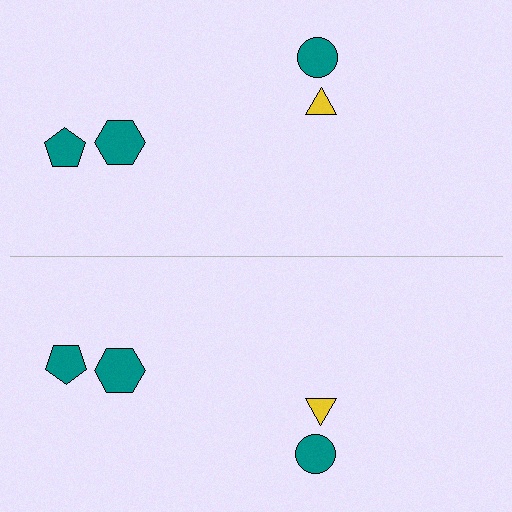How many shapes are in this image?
There are 8 shapes in this image.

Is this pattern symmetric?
Yes, this pattern has bilateral (reflection) symmetry.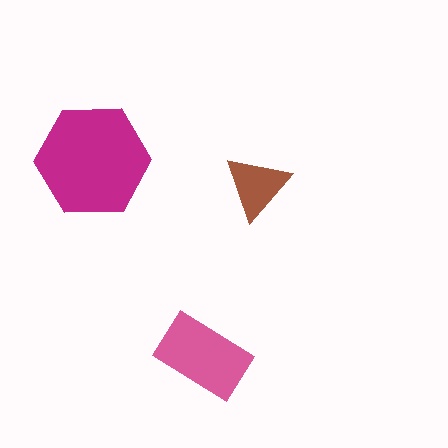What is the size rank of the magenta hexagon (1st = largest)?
1st.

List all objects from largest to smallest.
The magenta hexagon, the pink rectangle, the brown triangle.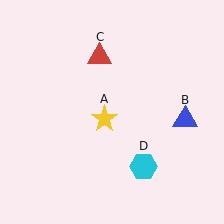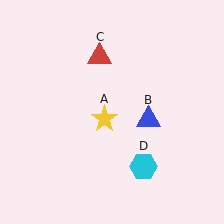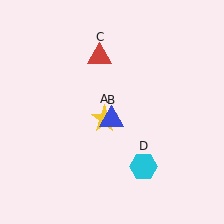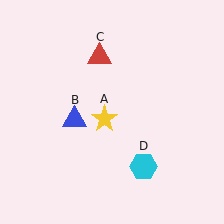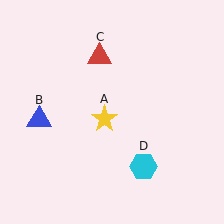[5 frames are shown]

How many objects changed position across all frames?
1 object changed position: blue triangle (object B).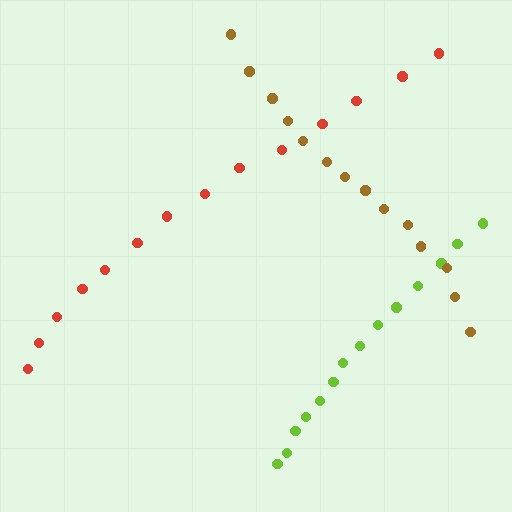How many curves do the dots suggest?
There are 3 distinct paths.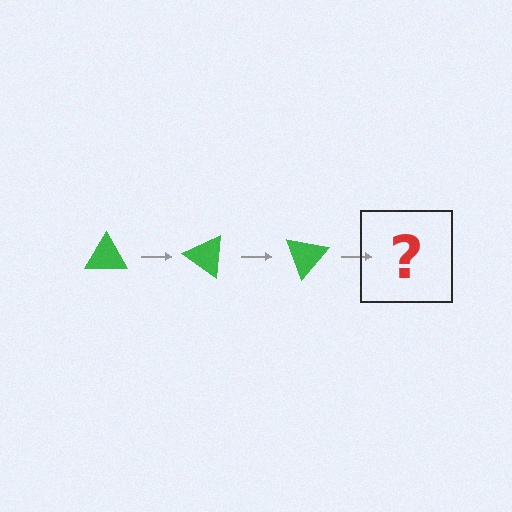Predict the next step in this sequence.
The next step is a green triangle rotated 105 degrees.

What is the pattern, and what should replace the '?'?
The pattern is that the triangle rotates 35 degrees each step. The '?' should be a green triangle rotated 105 degrees.